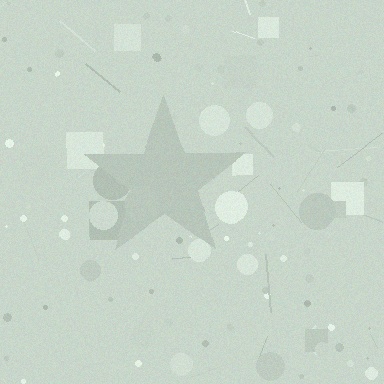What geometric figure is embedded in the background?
A star is embedded in the background.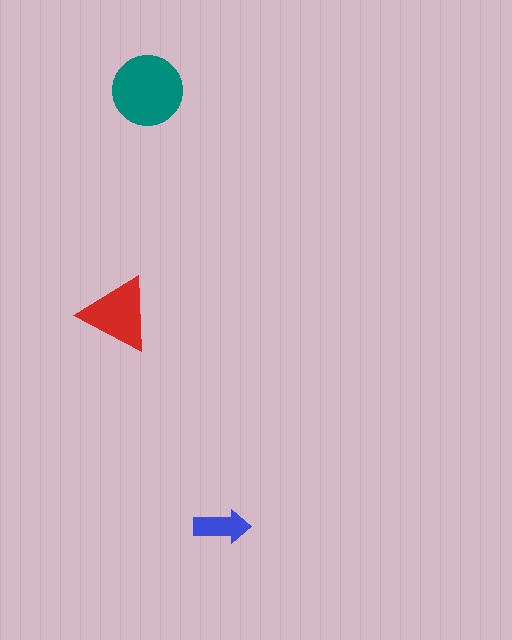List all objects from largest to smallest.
The teal circle, the red triangle, the blue arrow.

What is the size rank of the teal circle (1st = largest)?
1st.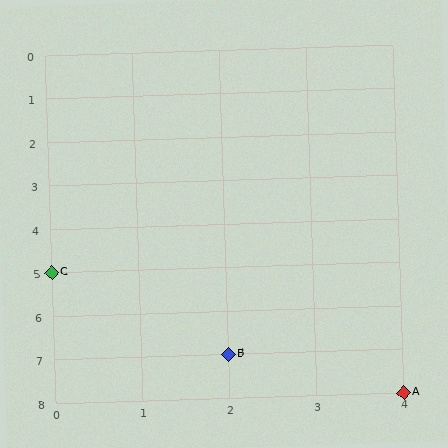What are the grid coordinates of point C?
Point C is at grid coordinates (0, 5).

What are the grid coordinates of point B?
Point B is at grid coordinates (2, 7).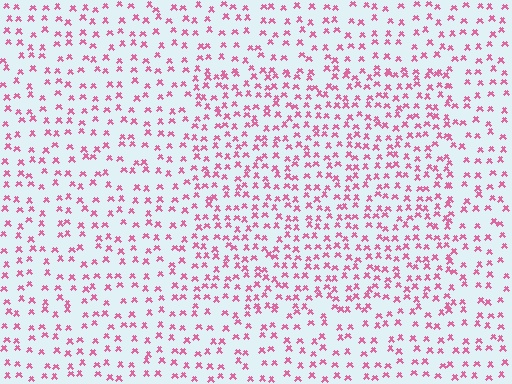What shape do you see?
I see a rectangle.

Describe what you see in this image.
The image contains small pink elements arranged at two different densities. A rectangle-shaped region is visible where the elements are more densely packed than the surrounding area.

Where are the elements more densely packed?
The elements are more densely packed inside the rectangle boundary.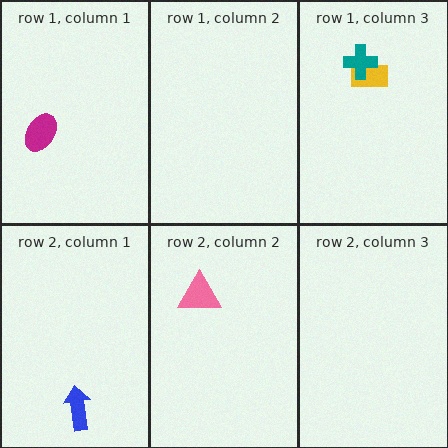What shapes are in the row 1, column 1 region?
The magenta ellipse.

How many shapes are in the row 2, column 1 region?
1.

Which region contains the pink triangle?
The row 2, column 2 region.